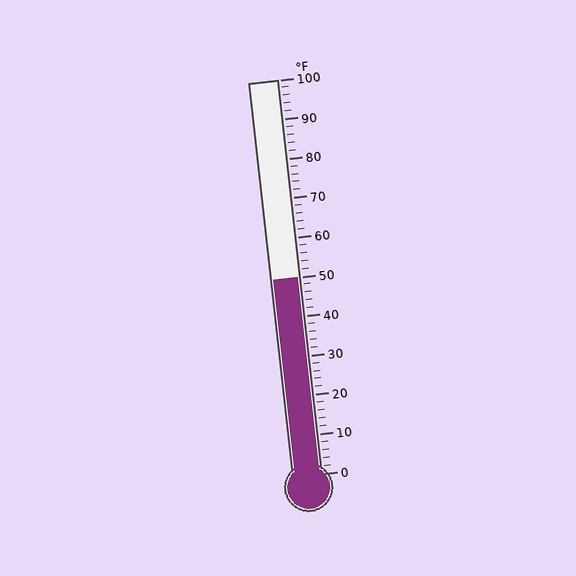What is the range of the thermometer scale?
The thermometer scale ranges from 0°F to 100°F.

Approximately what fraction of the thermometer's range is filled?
The thermometer is filled to approximately 50% of its range.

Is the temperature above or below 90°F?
The temperature is below 90°F.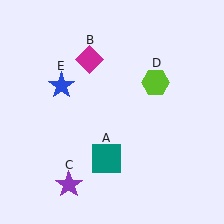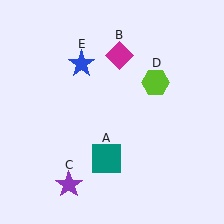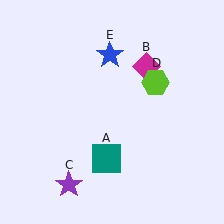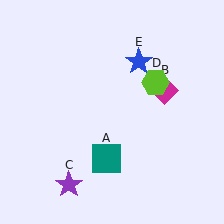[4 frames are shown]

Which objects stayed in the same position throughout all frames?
Teal square (object A) and purple star (object C) and lime hexagon (object D) remained stationary.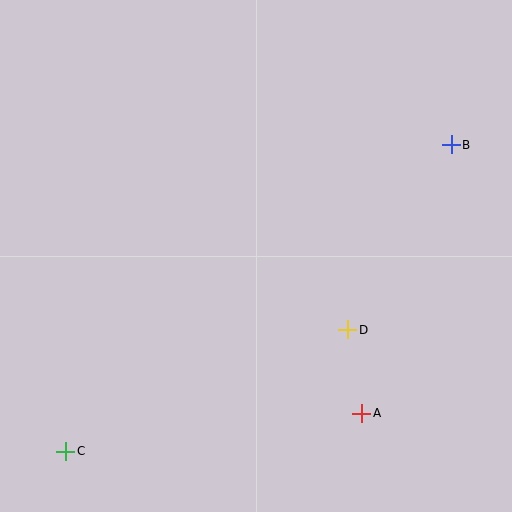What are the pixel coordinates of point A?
Point A is at (361, 413).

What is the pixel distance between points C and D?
The distance between C and D is 307 pixels.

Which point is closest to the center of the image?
Point D at (348, 330) is closest to the center.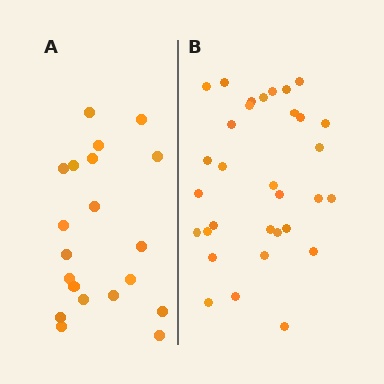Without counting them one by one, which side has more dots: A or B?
Region B (the right region) has more dots.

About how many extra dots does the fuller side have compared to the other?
Region B has roughly 12 or so more dots than region A.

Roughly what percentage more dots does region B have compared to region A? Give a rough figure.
About 60% more.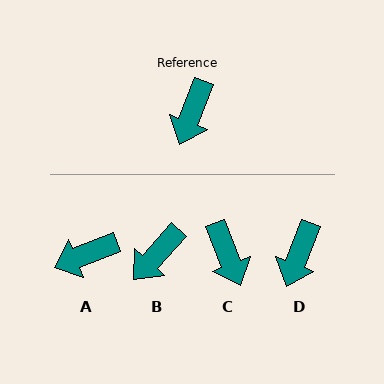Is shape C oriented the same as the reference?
No, it is off by about 44 degrees.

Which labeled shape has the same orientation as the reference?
D.